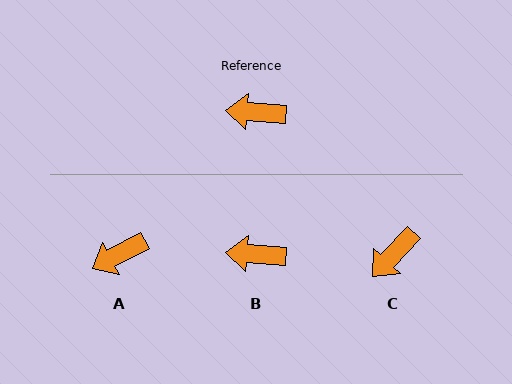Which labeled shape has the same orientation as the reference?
B.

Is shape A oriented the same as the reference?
No, it is off by about 33 degrees.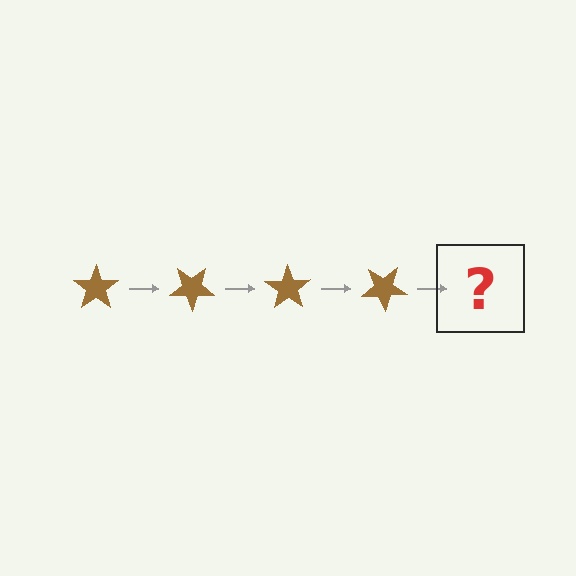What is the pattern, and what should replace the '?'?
The pattern is that the star rotates 35 degrees each step. The '?' should be a brown star rotated 140 degrees.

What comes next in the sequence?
The next element should be a brown star rotated 140 degrees.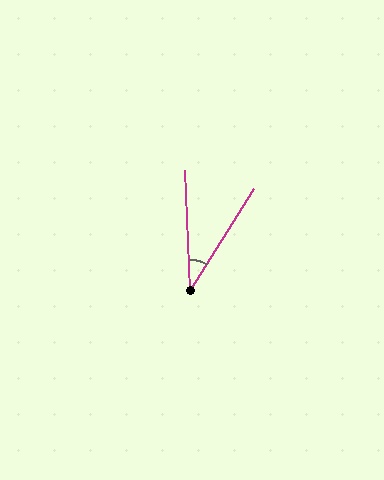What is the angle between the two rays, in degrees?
Approximately 34 degrees.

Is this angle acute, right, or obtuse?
It is acute.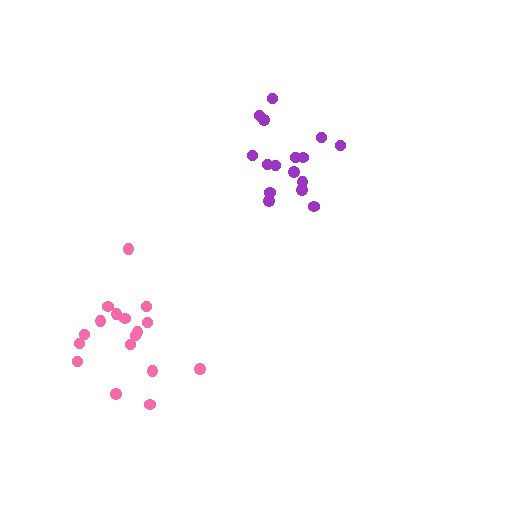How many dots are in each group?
Group 1: 17 dots, Group 2: 16 dots (33 total).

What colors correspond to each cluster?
The clusters are colored: pink, purple.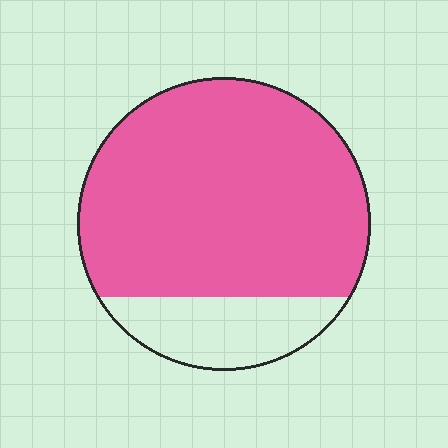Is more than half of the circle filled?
Yes.